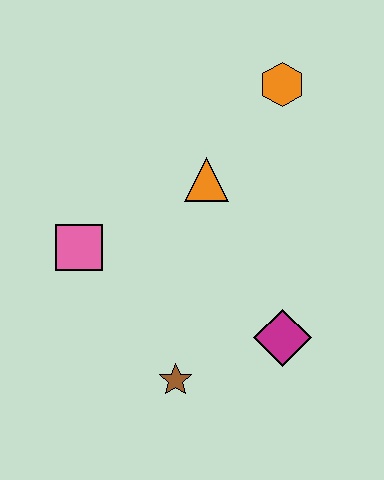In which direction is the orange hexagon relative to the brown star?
The orange hexagon is above the brown star.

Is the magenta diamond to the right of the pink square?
Yes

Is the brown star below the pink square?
Yes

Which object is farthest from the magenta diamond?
The orange hexagon is farthest from the magenta diamond.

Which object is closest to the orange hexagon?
The orange triangle is closest to the orange hexagon.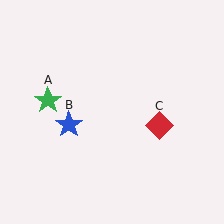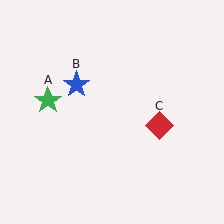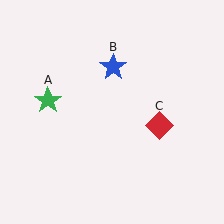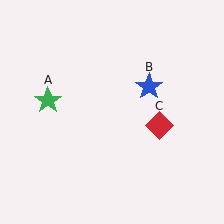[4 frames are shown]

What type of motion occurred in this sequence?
The blue star (object B) rotated clockwise around the center of the scene.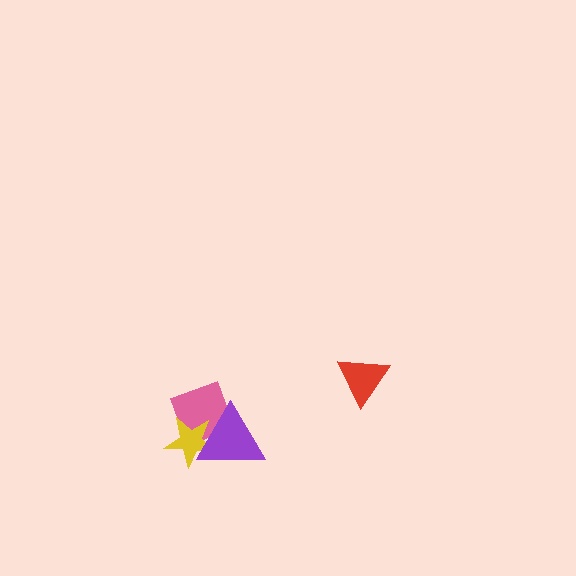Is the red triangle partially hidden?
No, no other shape covers it.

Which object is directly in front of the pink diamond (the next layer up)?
The yellow star is directly in front of the pink diamond.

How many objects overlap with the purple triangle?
2 objects overlap with the purple triangle.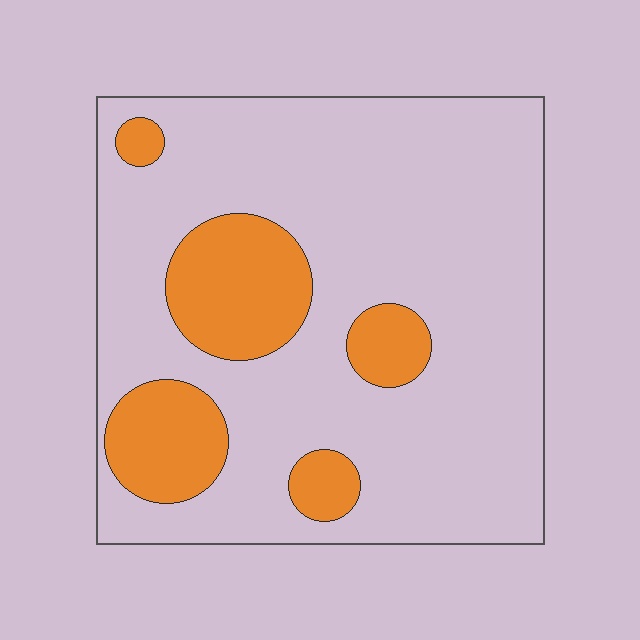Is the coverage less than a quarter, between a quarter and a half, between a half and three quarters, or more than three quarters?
Less than a quarter.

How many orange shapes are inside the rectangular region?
5.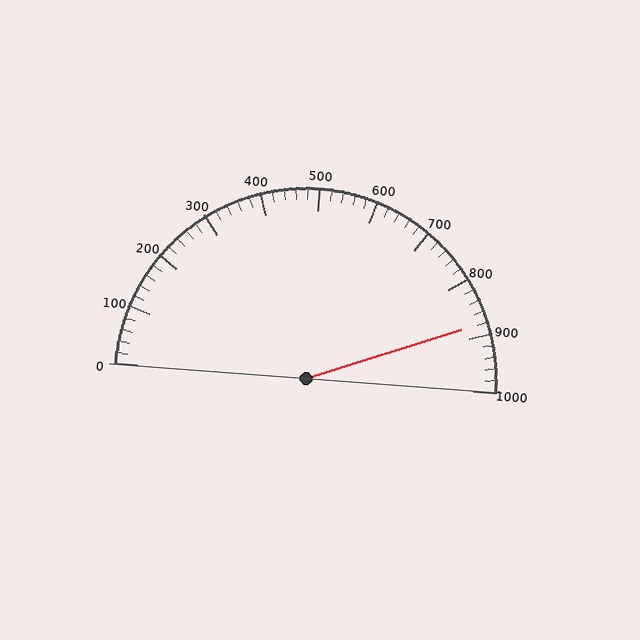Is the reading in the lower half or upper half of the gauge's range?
The reading is in the upper half of the range (0 to 1000).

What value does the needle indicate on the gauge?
The needle indicates approximately 880.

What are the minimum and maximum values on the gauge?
The gauge ranges from 0 to 1000.